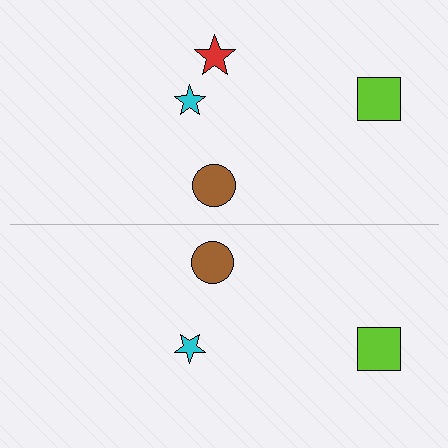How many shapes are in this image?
There are 7 shapes in this image.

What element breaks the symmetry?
A red star is missing from the bottom side.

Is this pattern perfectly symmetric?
No, the pattern is not perfectly symmetric. A red star is missing from the bottom side.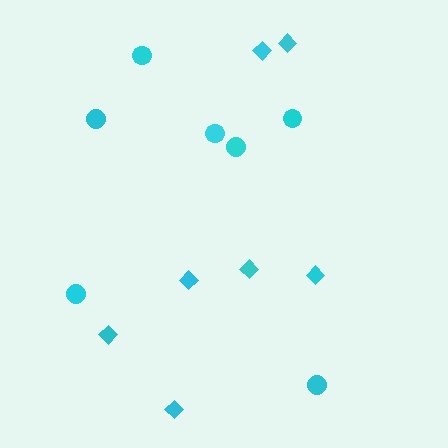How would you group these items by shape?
There are 2 groups: one group of circles (7) and one group of diamonds (7).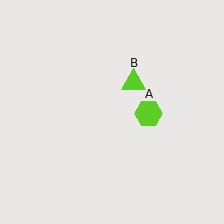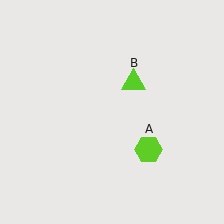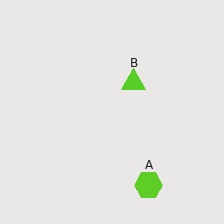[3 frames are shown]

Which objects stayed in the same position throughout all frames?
Lime triangle (object B) remained stationary.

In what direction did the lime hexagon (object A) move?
The lime hexagon (object A) moved down.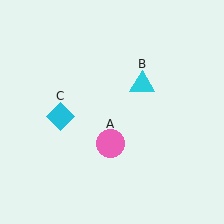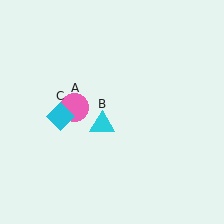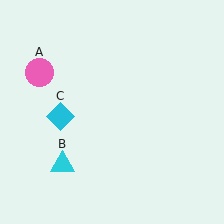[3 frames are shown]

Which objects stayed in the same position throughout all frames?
Cyan diamond (object C) remained stationary.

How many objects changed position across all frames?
2 objects changed position: pink circle (object A), cyan triangle (object B).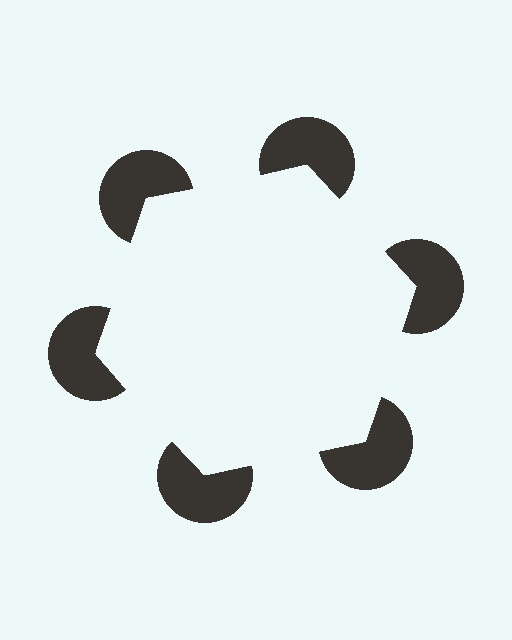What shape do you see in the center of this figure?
An illusory hexagon — its edges are inferred from the aligned wedge cuts in the pac-man discs, not physically drawn.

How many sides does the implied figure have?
6 sides.